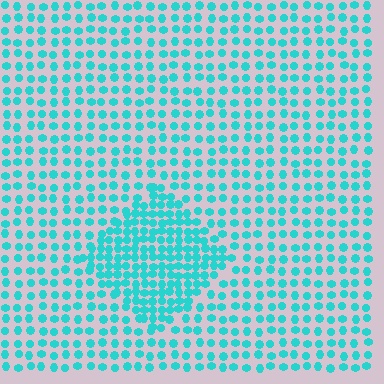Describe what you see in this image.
The image contains small cyan elements arranged at two different densities. A diamond-shaped region is visible where the elements are more densely packed than the surrounding area.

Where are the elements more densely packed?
The elements are more densely packed inside the diamond boundary.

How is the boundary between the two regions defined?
The boundary is defined by a change in element density (approximately 1.9x ratio). All elements are the same color, size, and shape.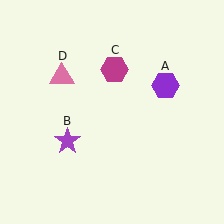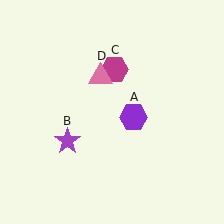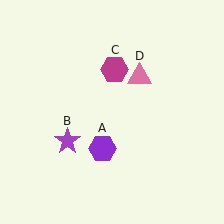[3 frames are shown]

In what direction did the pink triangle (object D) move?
The pink triangle (object D) moved right.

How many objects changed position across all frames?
2 objects changed position: purple hexagon (object A), pink triangle (object D).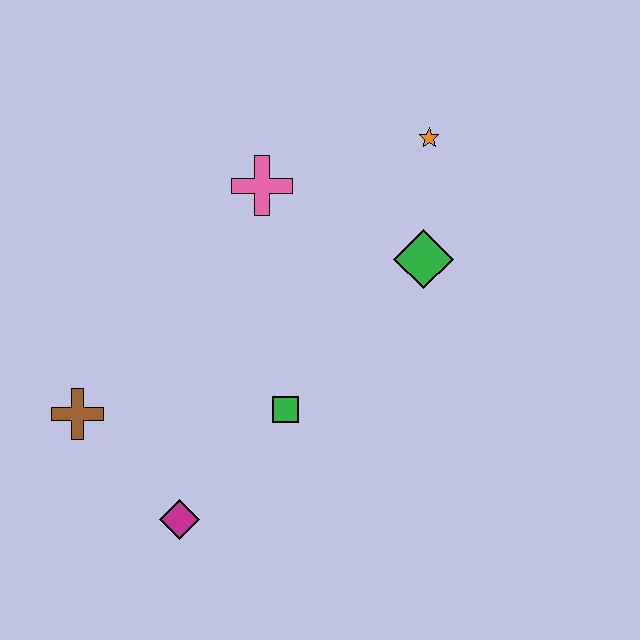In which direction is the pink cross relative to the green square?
The pink cross is above the green square.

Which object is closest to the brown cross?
The magenta diamond is closest to the brown cross.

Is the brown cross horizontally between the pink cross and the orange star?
No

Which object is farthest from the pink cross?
The magenta diamond is farthest from the pink cross.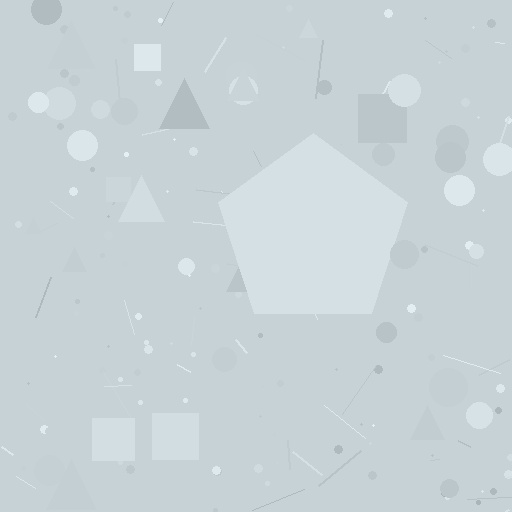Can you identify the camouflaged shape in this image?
The camouflaged shape is a pentagon.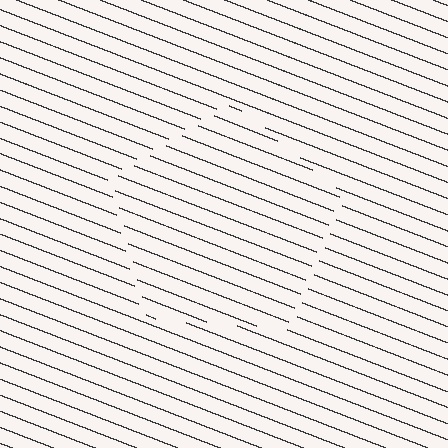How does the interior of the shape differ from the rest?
The interior of the shape contains the same grating, shifted by half a period — the contour is defined by the phase discontinuity where line-ends from the inner and outer gratings abut.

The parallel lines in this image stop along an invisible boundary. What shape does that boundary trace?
An illusory pentagon. The interior of the shape contains the same grating, shifted by half a period — the contour is defined by the phase discontinuity where line-ends from the inner and outer gratings abut.